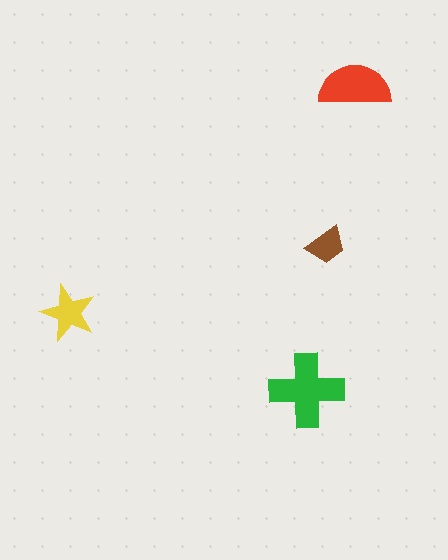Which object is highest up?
The red semicircle is topmost.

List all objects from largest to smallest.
The green cross, the red semicircle, the yellow star, the brown trapezoid.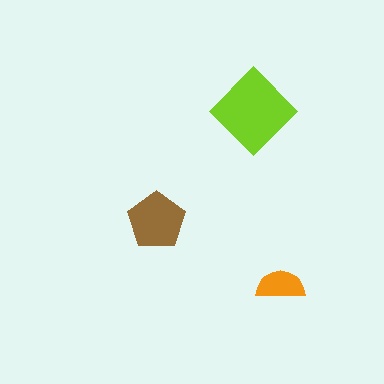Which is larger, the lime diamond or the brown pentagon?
The lime diamond.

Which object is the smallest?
The orange semicircle.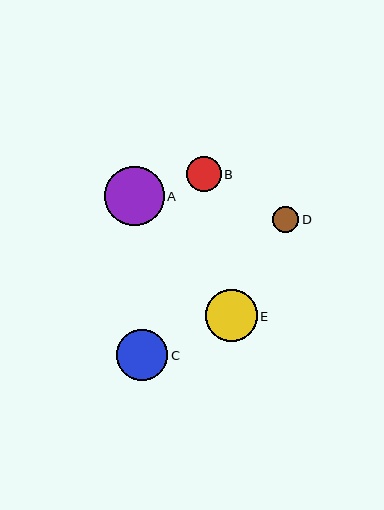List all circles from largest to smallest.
From largest to smallest: A, E, C, B, D.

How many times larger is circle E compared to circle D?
Circle E is approximately 2.0 times the size of circle D.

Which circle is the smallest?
Circle D is the smallest with a size of approximately 27 pixels.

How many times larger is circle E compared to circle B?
Circle E is approximately 1.5 times the size of circle B.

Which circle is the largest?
Circle A is the largest with a size of approximately 60 pixels.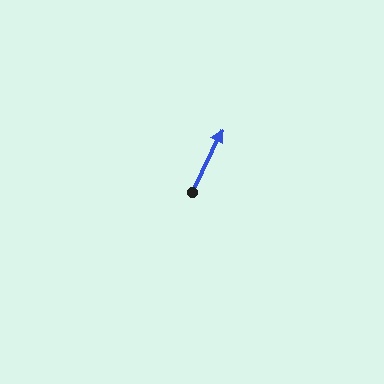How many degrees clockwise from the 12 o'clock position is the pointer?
Approximately 26 degrees.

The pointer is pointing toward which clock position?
Roughly 1 o'clock.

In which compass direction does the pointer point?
Northeast.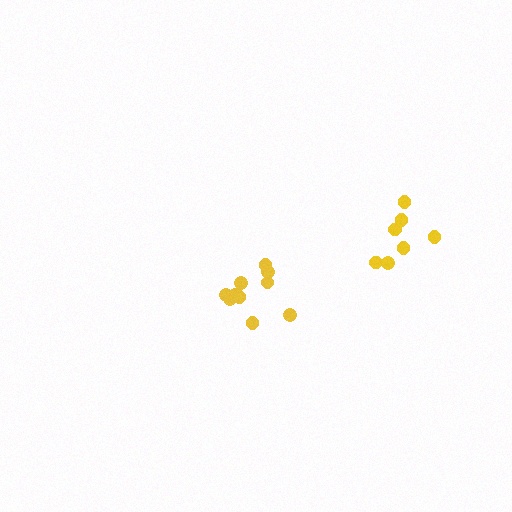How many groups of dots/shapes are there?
There are 2 groups.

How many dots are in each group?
Group 1: 10 dots, Group 2: 7 dots (17 total).